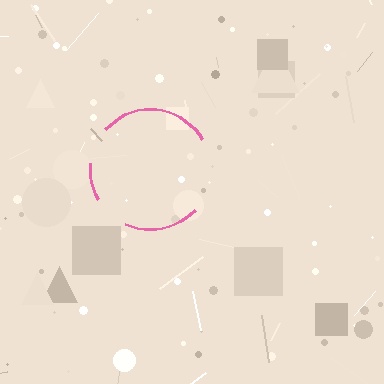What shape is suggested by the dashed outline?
The dashed outline suggests a circle.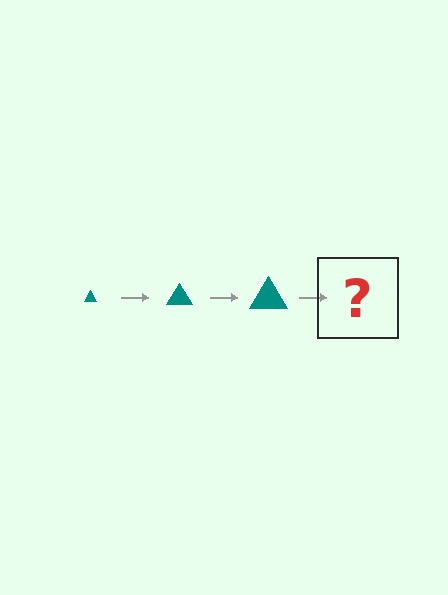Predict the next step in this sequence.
The next step is a teal triangle, larger than the previous one.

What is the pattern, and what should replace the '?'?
The pattern is that the triangle gets progressively larger each step. The '?' should be a teal triangle, larger than the previous one.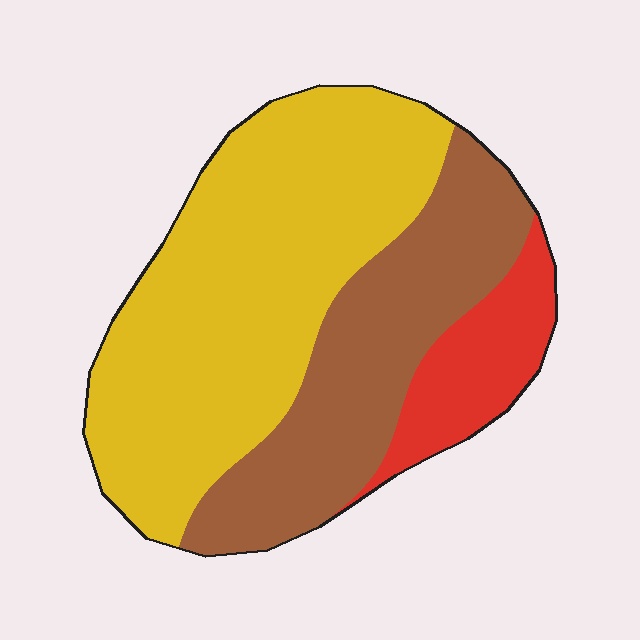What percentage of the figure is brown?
Brown takes up about one third (1/3) of the figure.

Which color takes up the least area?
Red, at roughly 15%.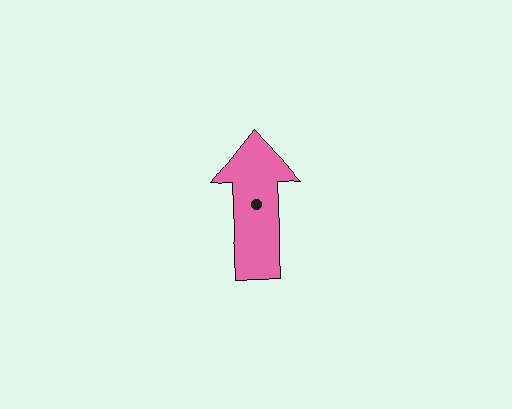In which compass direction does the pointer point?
North.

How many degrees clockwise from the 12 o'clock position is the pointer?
Approximately 358 degrees.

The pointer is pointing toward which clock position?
Roughly 12 o'clock.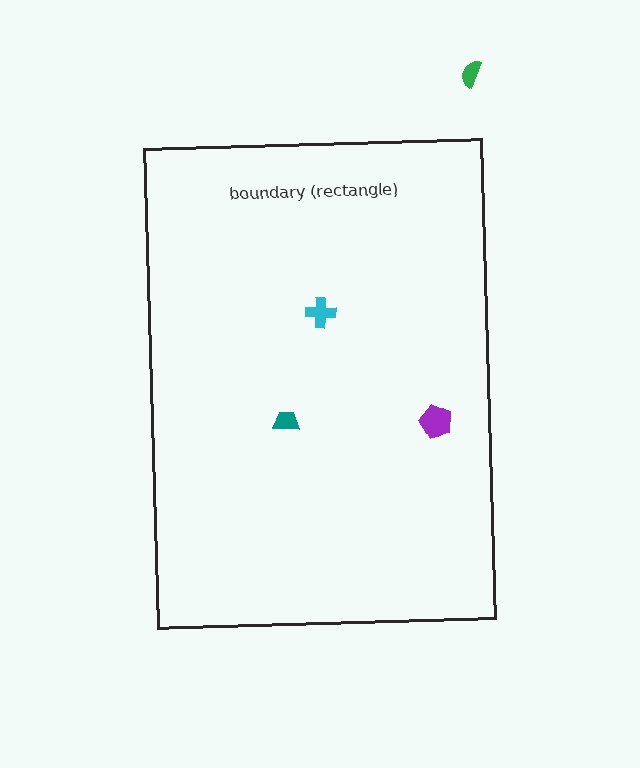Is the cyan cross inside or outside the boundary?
Inside.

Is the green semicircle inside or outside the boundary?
Outside.